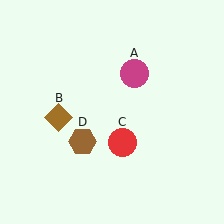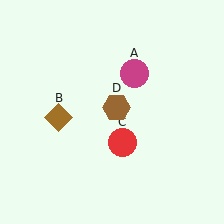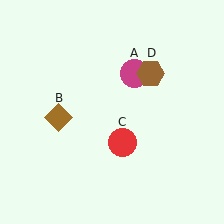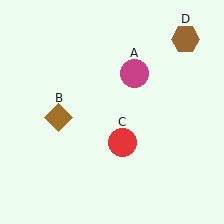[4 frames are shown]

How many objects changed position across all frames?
1 object changed position: brown hexagon (object D).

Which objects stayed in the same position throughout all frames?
Magenta circle (object A) and brown diamond (object B) and red circle (object C) remained stationary.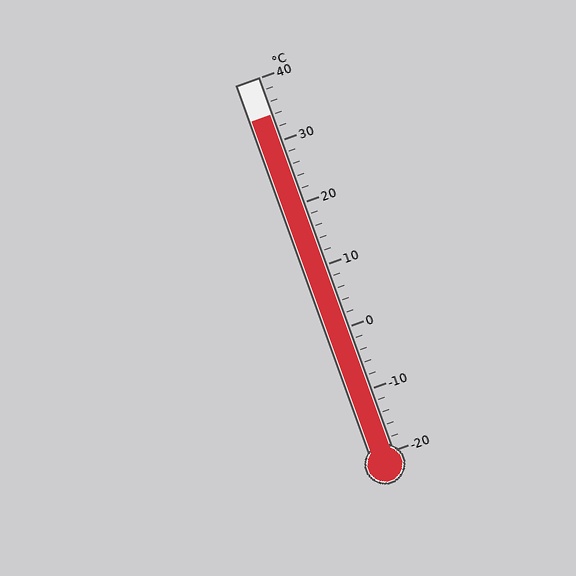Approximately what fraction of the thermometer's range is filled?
The thermometer is filled to approximately 90% of its range.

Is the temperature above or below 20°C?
The temperature is above 20°C.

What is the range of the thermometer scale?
The thermometer scale ranges from -20°C to 40°C.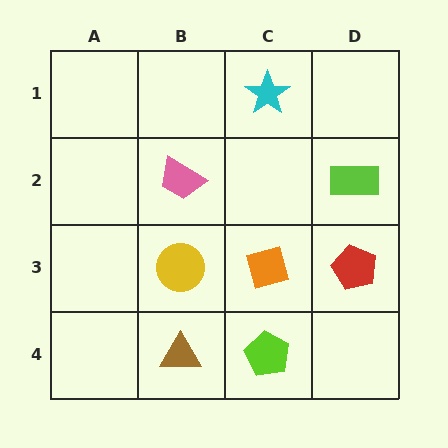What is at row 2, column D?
A lime rectangle.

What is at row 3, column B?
A yellow circle.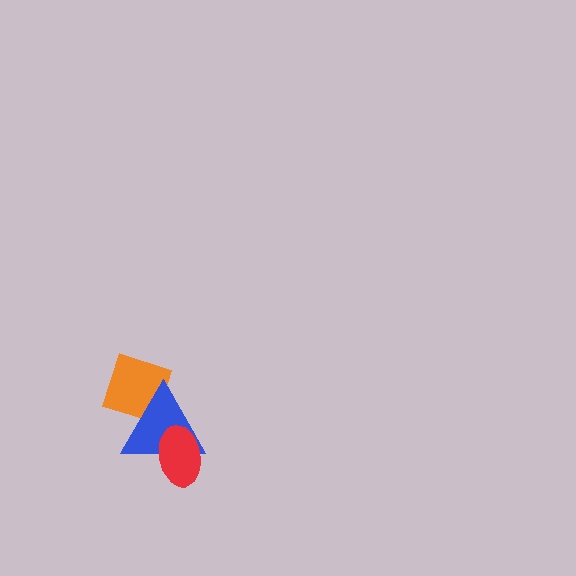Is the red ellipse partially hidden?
No, no other shape covers it.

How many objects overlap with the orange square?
1 object overlaps with the orange square.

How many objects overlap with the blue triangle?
2 objects overlap with the blue triangle.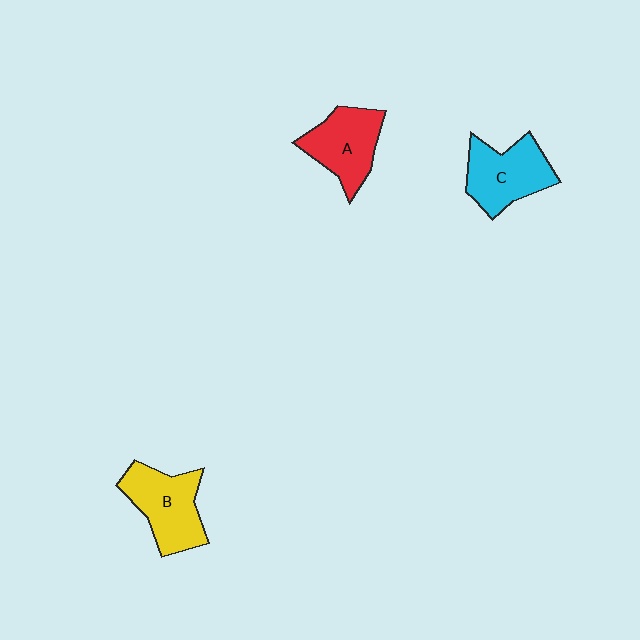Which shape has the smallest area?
Shape A (red).